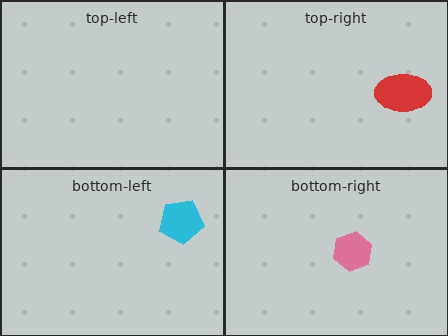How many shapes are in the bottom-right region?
1.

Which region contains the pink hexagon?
The bottom-right region.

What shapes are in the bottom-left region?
The cyan pentagon.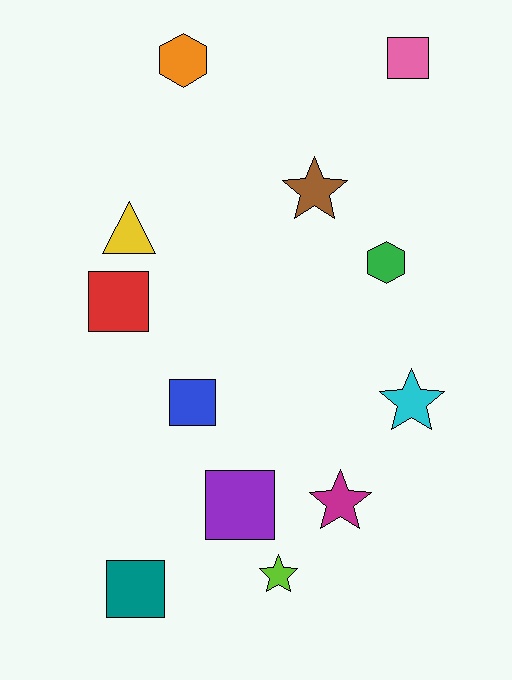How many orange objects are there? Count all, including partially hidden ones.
There is 1 orange object.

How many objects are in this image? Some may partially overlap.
There are 12 objects.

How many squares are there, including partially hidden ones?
There are 5 squares.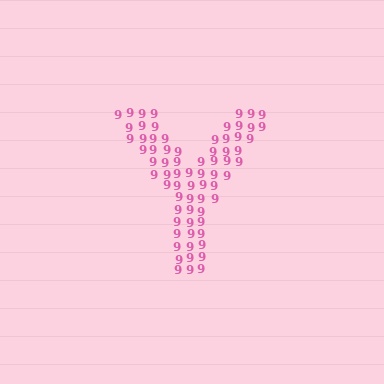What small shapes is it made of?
It is made of small digit 9's.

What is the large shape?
The large shape is the letter Y.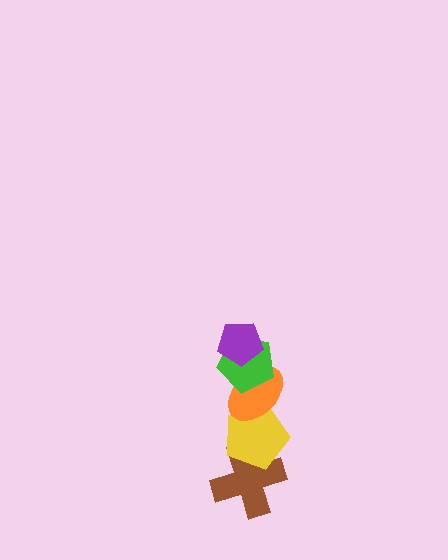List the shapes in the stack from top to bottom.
From top to bottom: the purple pentagon, the green pentagon, the orange ellipse, the yellow pentagon, the brown cross.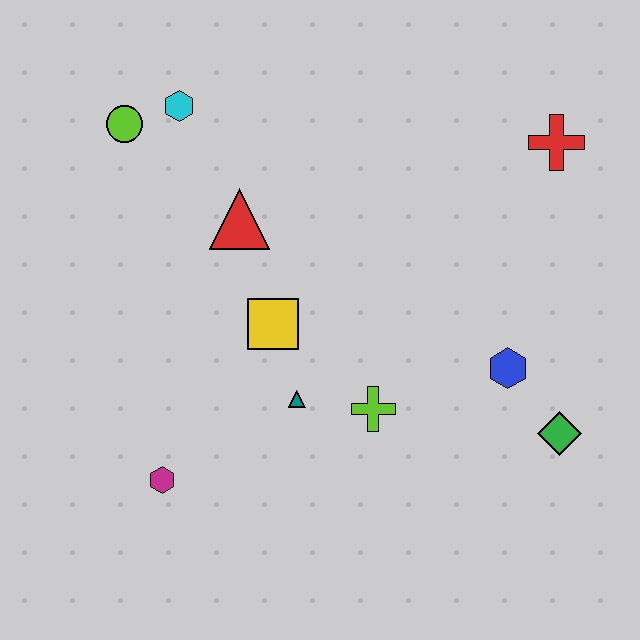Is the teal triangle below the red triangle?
Yes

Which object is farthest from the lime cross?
The lime circle is farthest from the lime cross.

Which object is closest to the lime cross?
The teal triangle is closest to the lime cross.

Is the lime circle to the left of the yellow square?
Yes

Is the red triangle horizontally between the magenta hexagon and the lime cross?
Yes